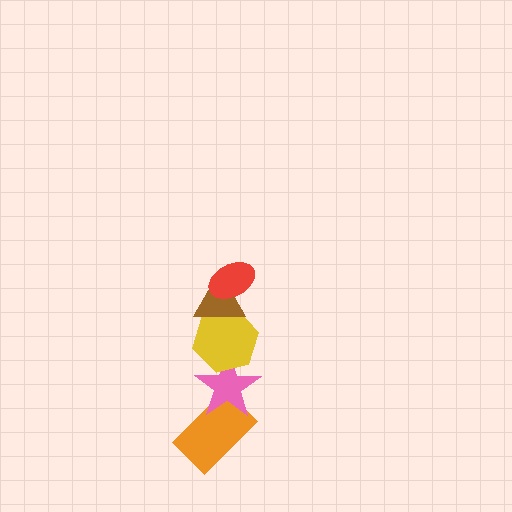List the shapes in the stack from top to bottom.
From top to bottom: the red ellipse, the brown triangle, the yellow hexagon, the pink star, the orange rectangle.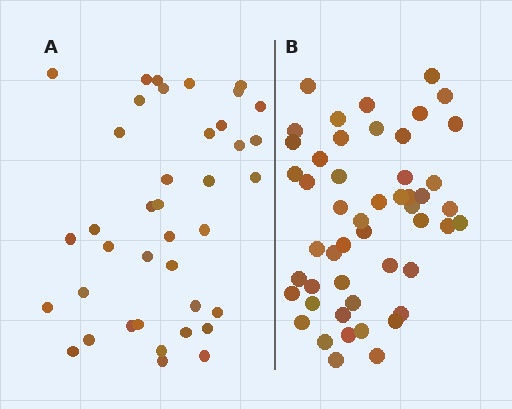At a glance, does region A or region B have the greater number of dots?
Region B (the right region) has more dots.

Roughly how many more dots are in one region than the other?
Region B has roughly 12 or so more dots than region A.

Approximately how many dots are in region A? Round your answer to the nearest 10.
About 40 dots. (The exact count is 39, which rounds to 40.)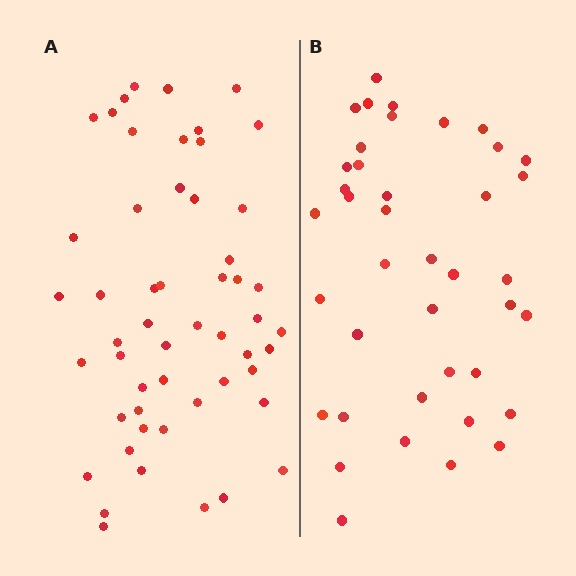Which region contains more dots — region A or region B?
Region A (the left region) has more dots.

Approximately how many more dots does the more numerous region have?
Region A has approximately 15 more dots than region B.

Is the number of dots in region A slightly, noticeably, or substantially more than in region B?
Region A has noticeably more, but not dramatically so. The ratio is roughly 1.3 to 1.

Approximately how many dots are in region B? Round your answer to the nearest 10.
About 40 dots.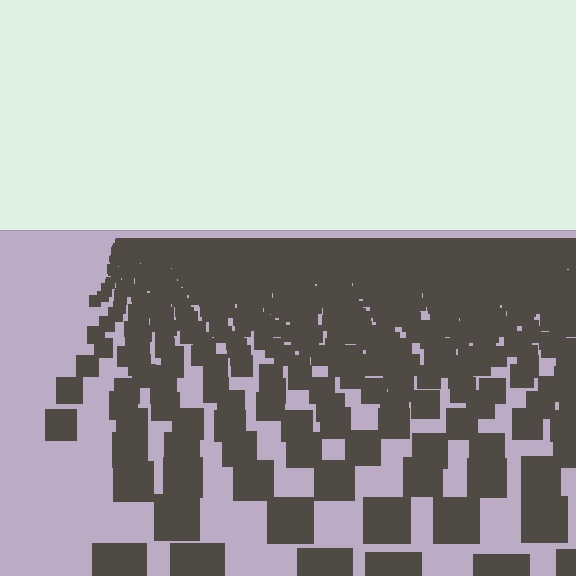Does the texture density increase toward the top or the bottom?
Density increases toward the top.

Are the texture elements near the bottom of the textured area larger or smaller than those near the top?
Larger. Near the bottom, elements are closer to the viewer and appear at a bigger on-screen size.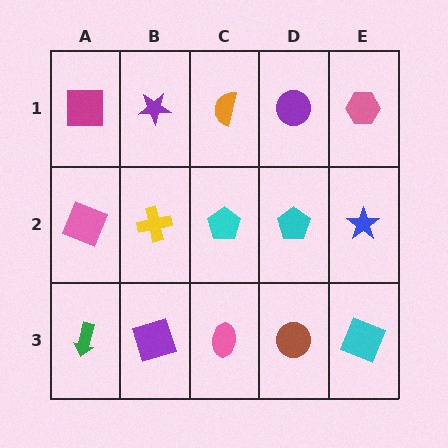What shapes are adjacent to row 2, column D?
A purple circle (row 1, column D), a brown circle (row 3, column D), a cyan pentagon (row 2, column C), a blue star (row 2, column E).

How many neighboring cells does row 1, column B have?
3.